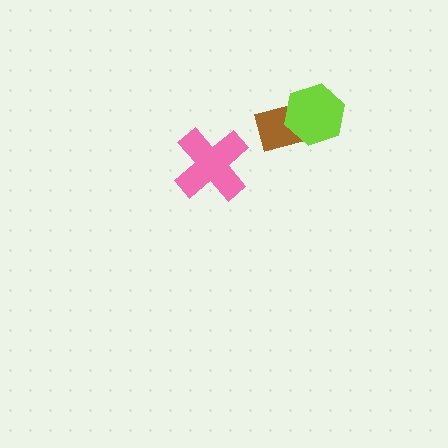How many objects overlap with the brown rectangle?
1 object overlaps with the brown rectangle.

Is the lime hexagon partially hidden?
No, no other shape covers it.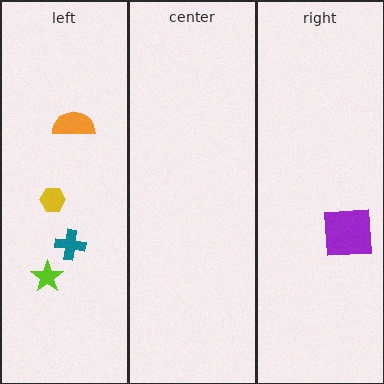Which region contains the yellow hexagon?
The left region.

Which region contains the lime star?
The left region.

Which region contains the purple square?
The right region.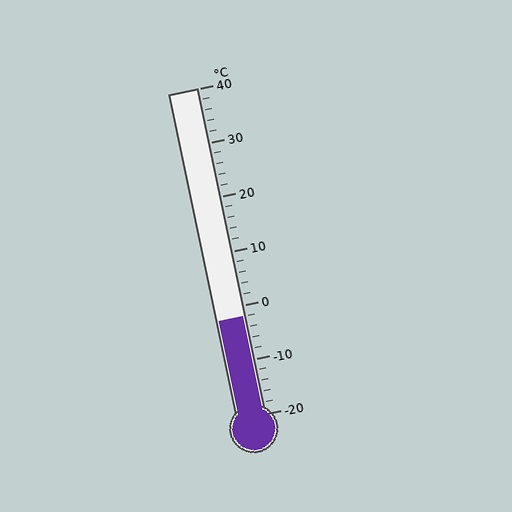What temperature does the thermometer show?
The thermometer shows approximately -2°C.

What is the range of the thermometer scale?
The thermometer scale ranges from -20°C to 40°C.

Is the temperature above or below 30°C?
The temperature is below 30°C.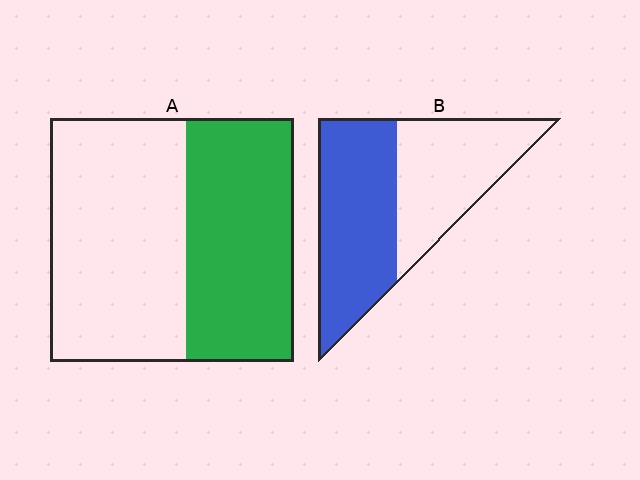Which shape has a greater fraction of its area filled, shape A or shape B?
Shape B.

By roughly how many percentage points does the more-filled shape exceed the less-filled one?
By roughly 10 percentage points (B over A).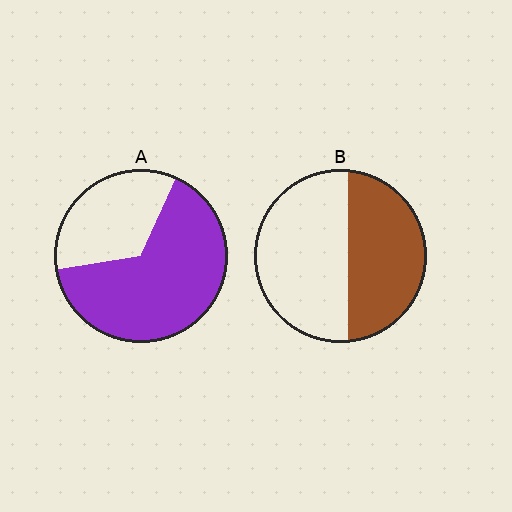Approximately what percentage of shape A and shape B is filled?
A is approximately 65% and B is approximately 45%.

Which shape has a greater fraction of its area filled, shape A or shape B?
Shape A.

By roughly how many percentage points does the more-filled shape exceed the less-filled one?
By roughly 20 percentage points (A over B).